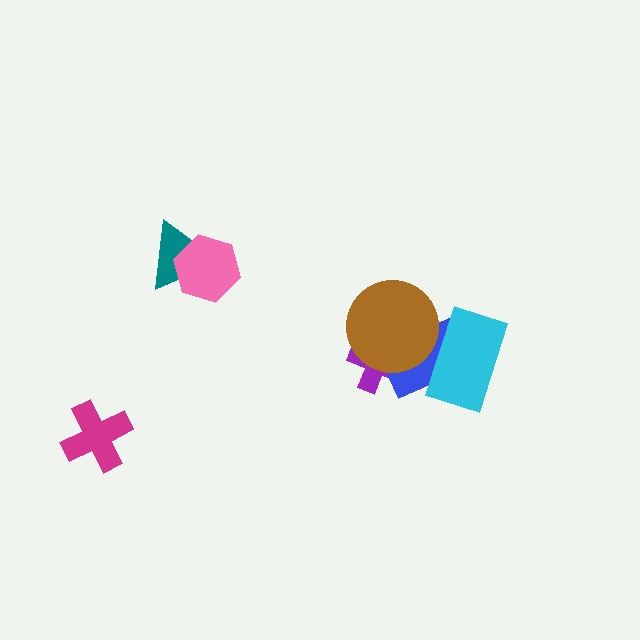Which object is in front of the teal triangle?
The pink hexagon is in front of the teal triangle.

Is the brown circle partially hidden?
Yes, it is partially covered by another shape.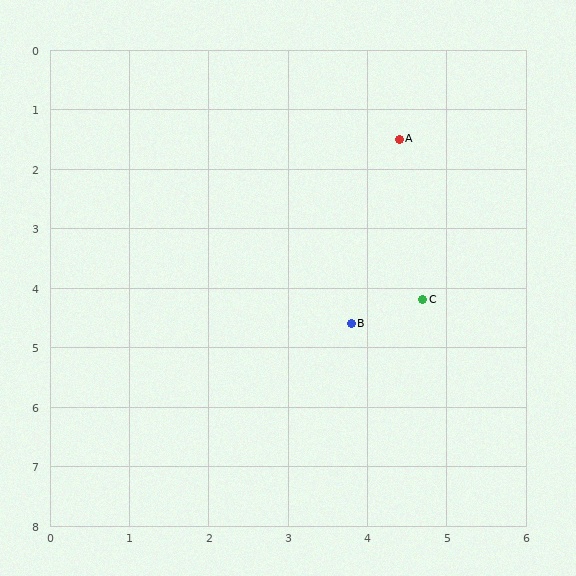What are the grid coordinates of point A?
Point A is at approximately (4.4, 1.5).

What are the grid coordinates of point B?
Point B is at approximately (3.8, 4.6).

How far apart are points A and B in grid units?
Points A and B are about 3.2 grid units apart.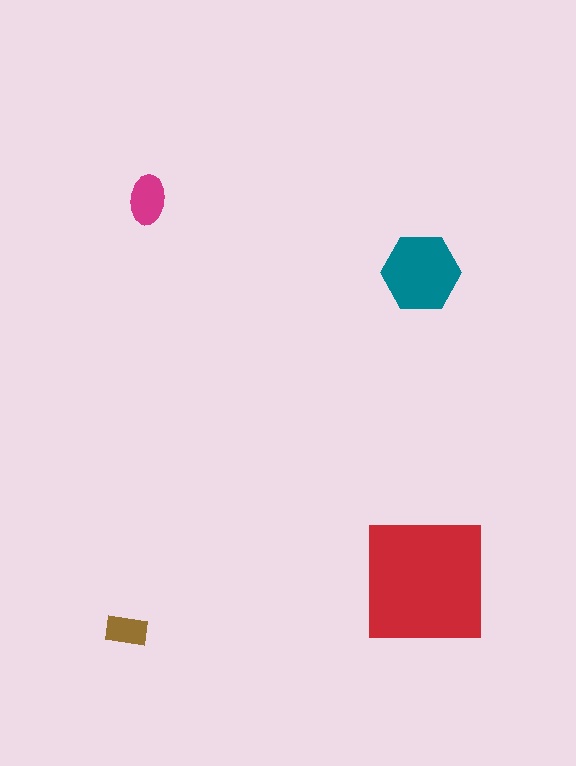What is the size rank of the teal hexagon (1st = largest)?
2nd.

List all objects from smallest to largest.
The brown rectangle, the magenta ellipse, the teal hexagon, the red square.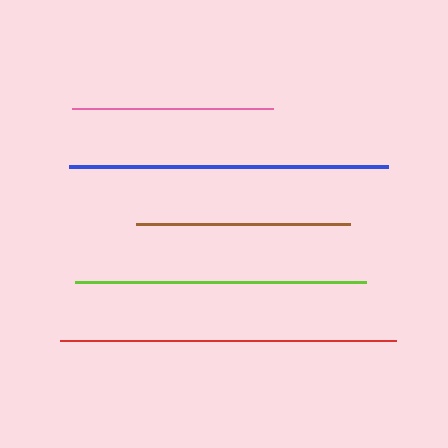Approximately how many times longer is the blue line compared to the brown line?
The blue line is approximately 1.5 times the length of the brown line.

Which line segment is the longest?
The red line is the longest at approximately 336 pixels.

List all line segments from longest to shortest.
From longest to shortest: red, blue, lime, brown, pink.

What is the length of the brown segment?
The brown segment is approximately 215 pixels long.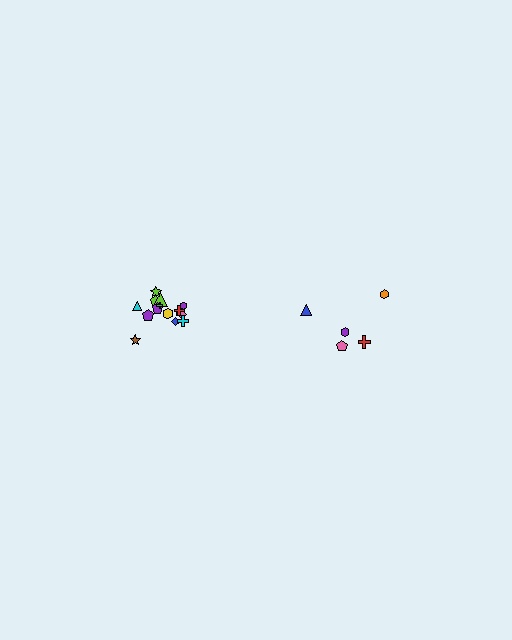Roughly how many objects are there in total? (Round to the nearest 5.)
Roughly 20 objects in total.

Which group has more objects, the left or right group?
The left group.